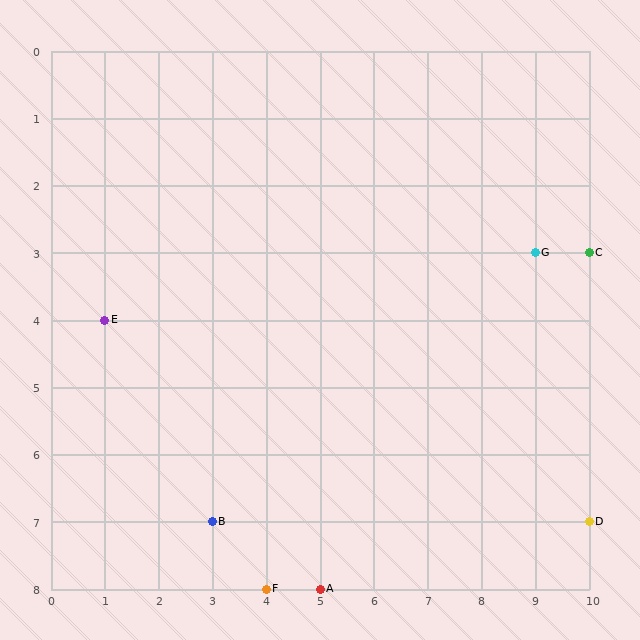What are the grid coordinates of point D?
Point D is at grid coordinates (10, 7).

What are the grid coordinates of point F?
Point F is at grid coordinates (4, 8).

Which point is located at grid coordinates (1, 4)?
Point E is at (1, 4).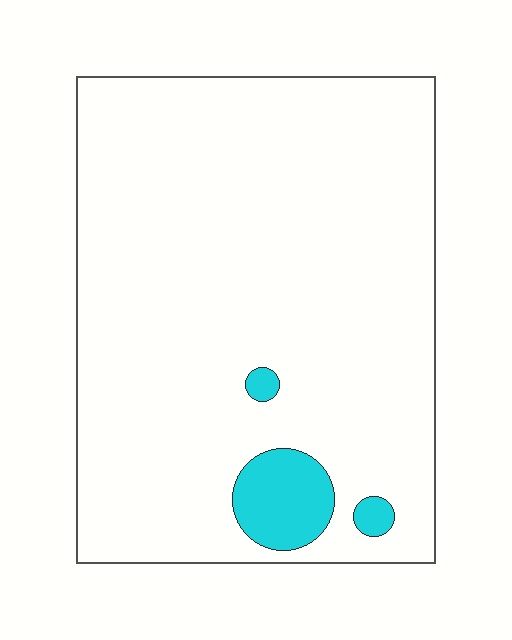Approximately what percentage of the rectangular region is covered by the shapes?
Approximately 5%.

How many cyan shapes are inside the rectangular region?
3.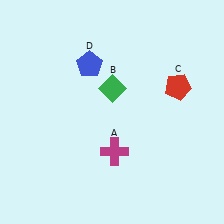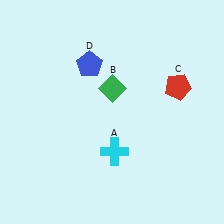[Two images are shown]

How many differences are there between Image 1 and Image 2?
There is 1 difference between the two images.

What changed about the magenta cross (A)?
In Image 1, A is magenta. In Image 2, it changed to cyan.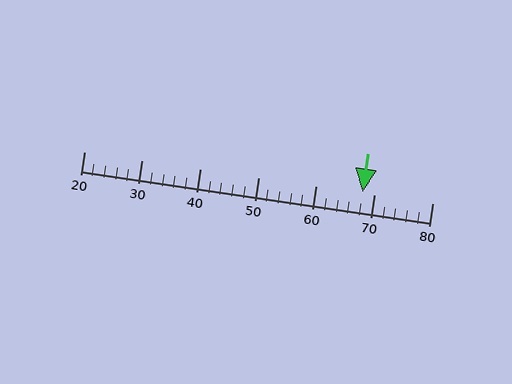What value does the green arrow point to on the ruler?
The green arrow points to approximately 68.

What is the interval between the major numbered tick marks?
The major tick marks are spaced 10 units apart.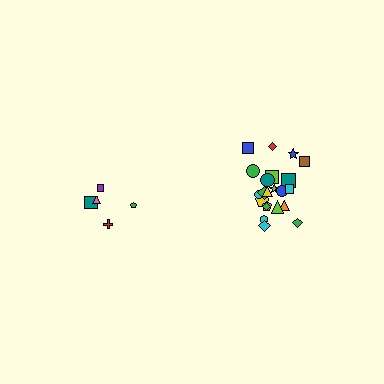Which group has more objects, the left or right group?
The right group.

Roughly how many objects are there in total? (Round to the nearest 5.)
Roughly 25 objects in total.